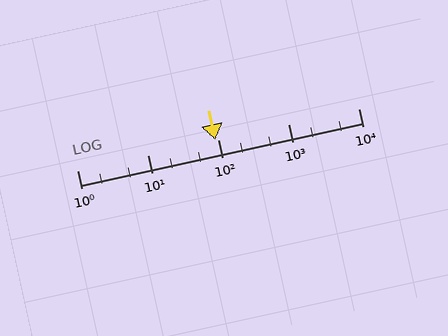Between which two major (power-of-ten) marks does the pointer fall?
The pointer is between 10 and 100.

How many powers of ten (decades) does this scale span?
The scale spans 4 decades, from 1 to 10000.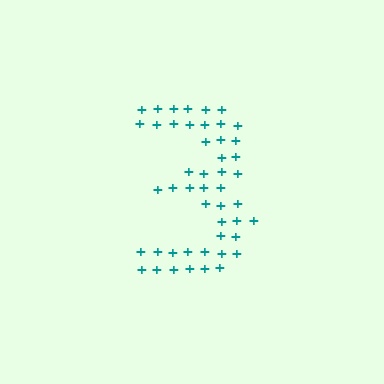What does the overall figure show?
The overall figure shows the digit 3.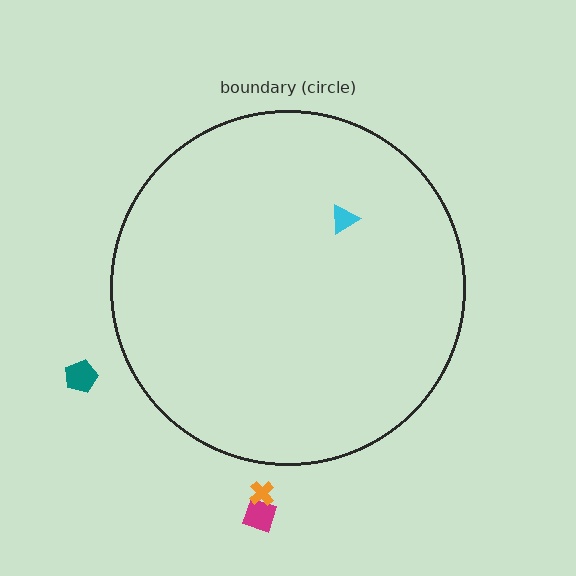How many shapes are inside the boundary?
1 inside, 3 outside.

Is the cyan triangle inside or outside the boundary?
Inside.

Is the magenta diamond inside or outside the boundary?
Outside.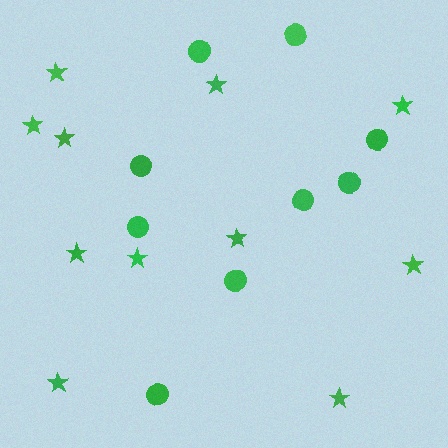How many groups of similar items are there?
There are 2 groups: one group of circles (9) and one group of stars (11).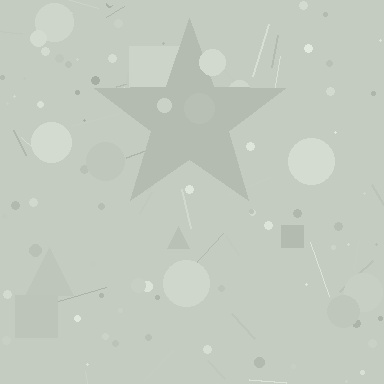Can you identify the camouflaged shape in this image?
The camouflaged shape is a star.